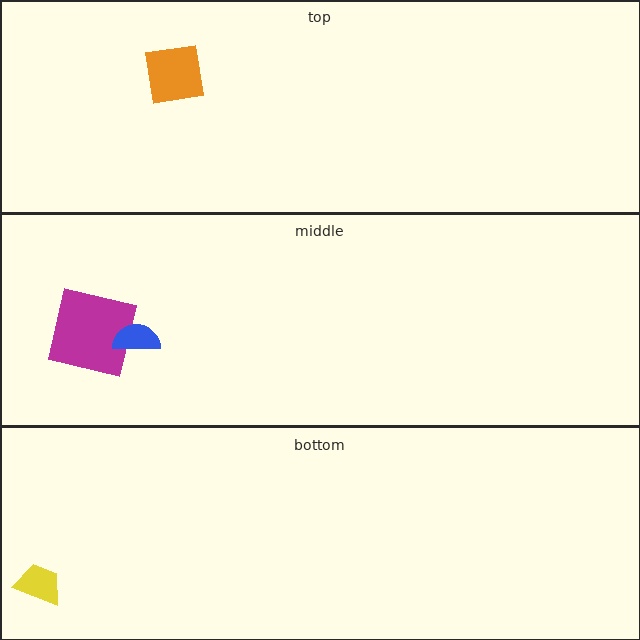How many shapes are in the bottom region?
1.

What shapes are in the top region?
The orange square.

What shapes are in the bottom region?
The yellow trapezoid.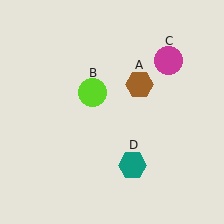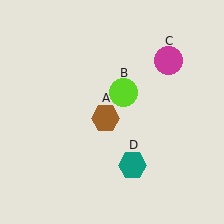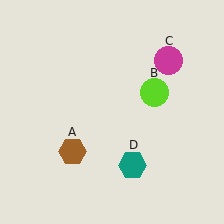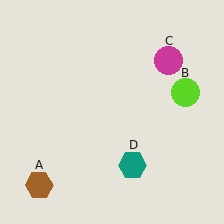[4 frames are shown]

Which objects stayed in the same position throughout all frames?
Magenta circle (object C) and teal hexagon (object D) remained stationary.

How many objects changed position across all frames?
2 objects changed position: brown hexagon (object A), lime circle (object B).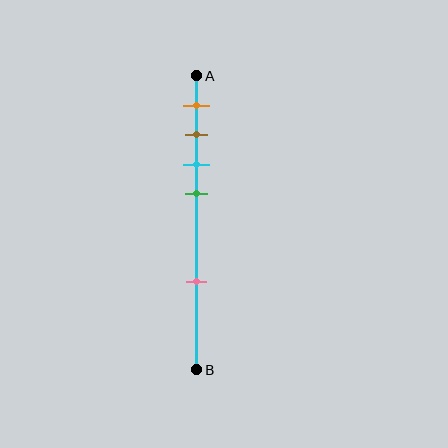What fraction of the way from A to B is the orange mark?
The orange mark is approximately 10% (0.1) of the way from A to B.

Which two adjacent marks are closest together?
The brown and cyan marks are the closest adjacent pair.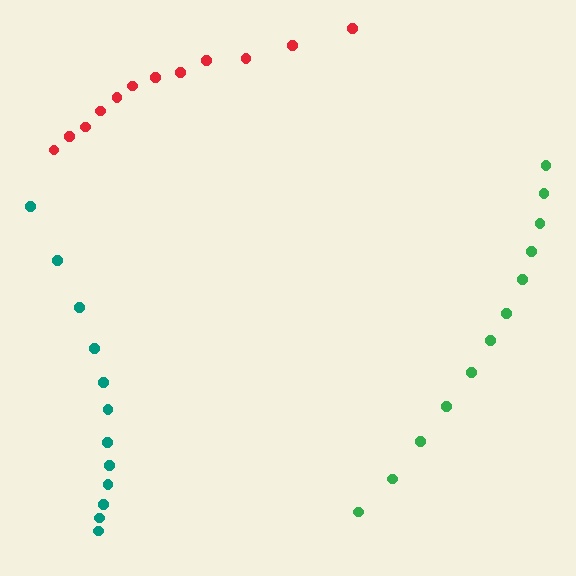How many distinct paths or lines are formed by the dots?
There are 3 distinct paths.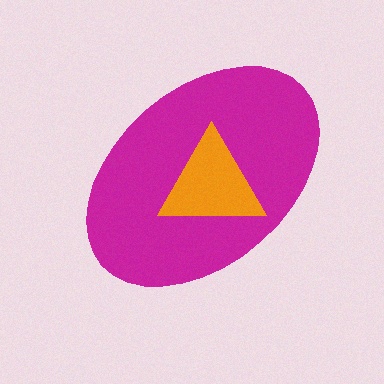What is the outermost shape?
The magenta ellipse.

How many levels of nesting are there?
2.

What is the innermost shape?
The orange triangle.